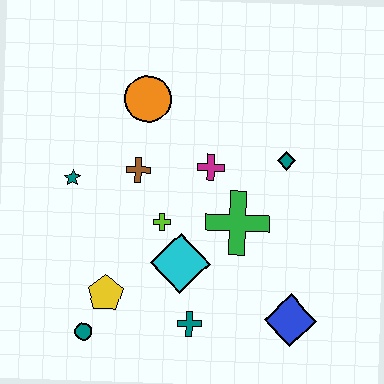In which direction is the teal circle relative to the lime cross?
The teal circle is below the lime cross.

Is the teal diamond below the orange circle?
Yes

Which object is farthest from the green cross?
The teal circle is farthest from the green cross.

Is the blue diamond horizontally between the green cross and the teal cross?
No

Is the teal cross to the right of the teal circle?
Yes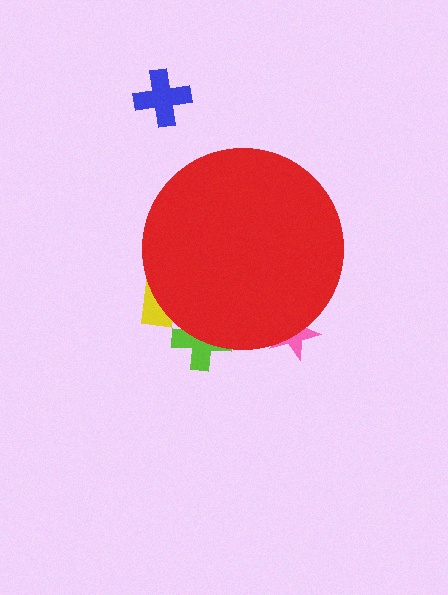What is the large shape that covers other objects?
A red circle.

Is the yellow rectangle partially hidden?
Yes, the yellow rectangle is partially hidden behind the red circle.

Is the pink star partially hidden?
Yes, the pink star is partially hidden behind the red circle.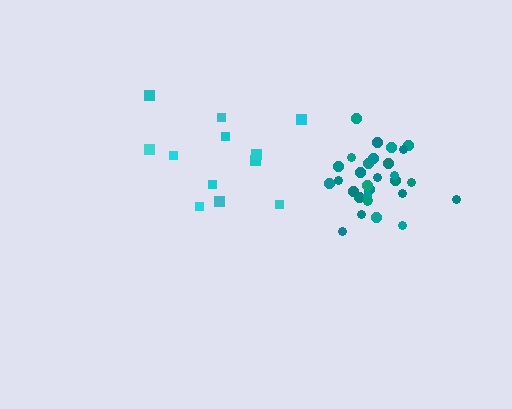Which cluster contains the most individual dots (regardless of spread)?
Teal (30).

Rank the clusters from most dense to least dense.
teal, cyan.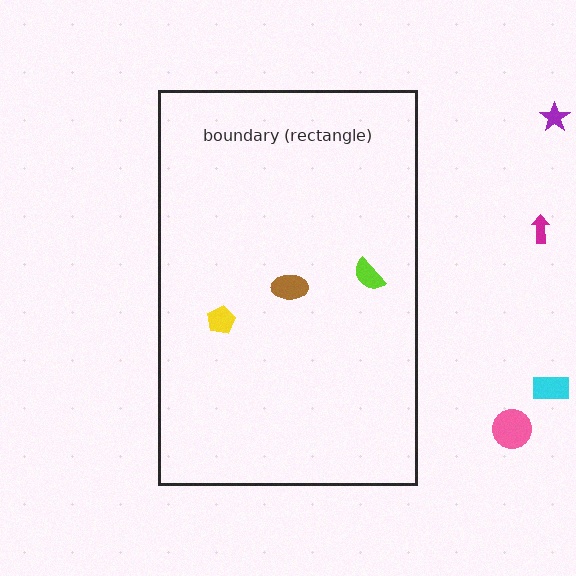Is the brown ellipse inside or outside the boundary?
Inside.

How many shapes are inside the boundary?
3 inside, 4 outside.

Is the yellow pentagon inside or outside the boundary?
Inside.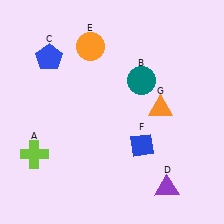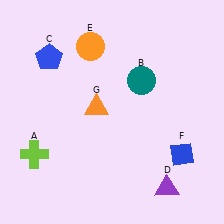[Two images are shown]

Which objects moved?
The objects that moved are: the blue diamond (F), the orange triangle (G).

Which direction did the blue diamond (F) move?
The blue diamond (F) moved right.